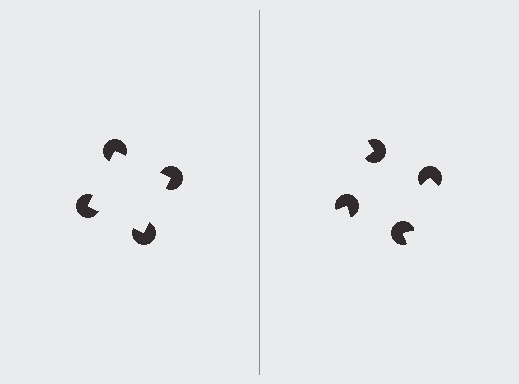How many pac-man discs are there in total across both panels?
8 — 4 on each side.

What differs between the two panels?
The pac-man discs are positioned identically on both sides; only the wedge orientations differ. On the left they align to a square; on the right they are misaligned.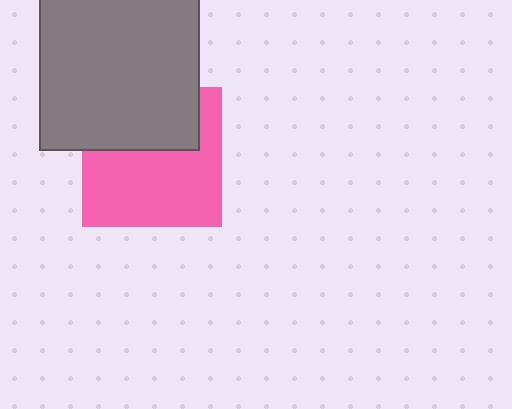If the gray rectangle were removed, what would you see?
You would see the complete pink square.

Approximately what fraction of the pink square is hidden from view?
Roughly 39% of the pink square is hidden behind the gray rectangle.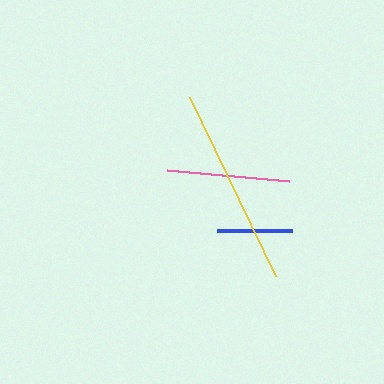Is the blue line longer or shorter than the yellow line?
The yellow line is longer than the blue line.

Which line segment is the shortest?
The blue line is the shortest at approximately 76 pixels.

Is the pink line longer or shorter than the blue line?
The pink line is longer than the blue line.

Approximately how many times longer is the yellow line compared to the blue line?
The yellow line is approximately 2.6 times the length of the blue line.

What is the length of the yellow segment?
The yellow segment is approximately 199 pixels long.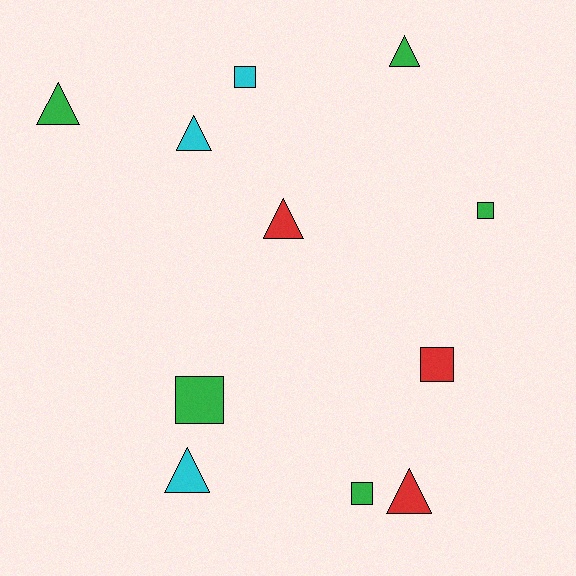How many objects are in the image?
There are 11 objects.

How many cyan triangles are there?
There are 2 cyan triangles.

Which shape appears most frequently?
Triangle, with 6 objects.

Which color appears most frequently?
Green, with 5 objects.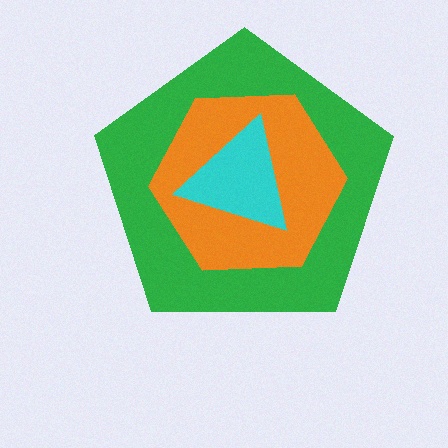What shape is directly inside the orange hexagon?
The cyan triangle.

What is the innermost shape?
The cyan triangle.